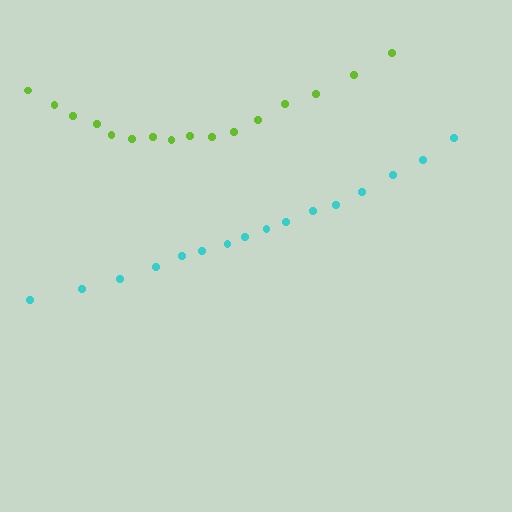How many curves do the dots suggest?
There are 2 distinct paths.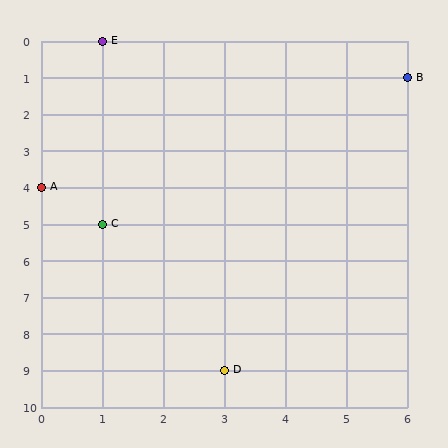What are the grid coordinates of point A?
Point A is at grid coordinates (0, 4).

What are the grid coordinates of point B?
Point B is at grid coordinates (6, 1).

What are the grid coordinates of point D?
Point D is at grid coordinates (3, 9).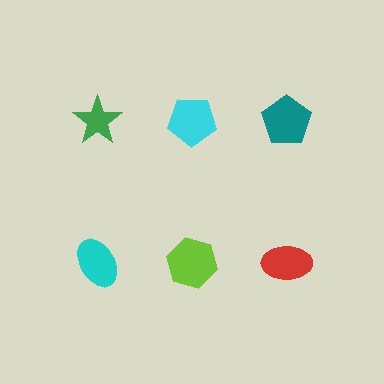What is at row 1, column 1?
A green star.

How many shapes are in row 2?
3 shapes.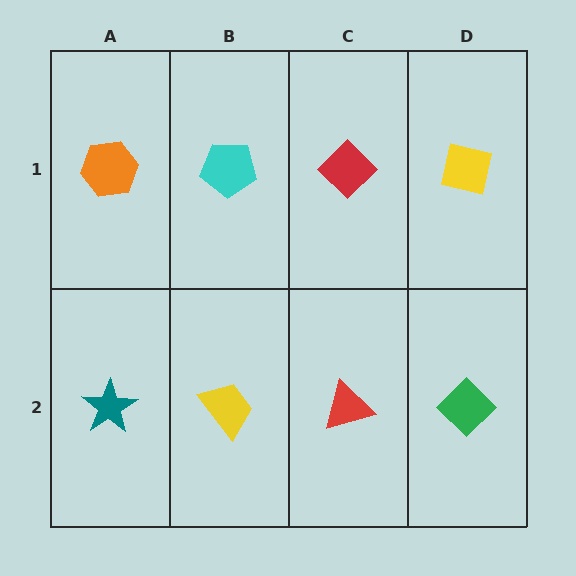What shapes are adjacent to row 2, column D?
A yellow square (row 1, column D), a red triangle (row 2, column C).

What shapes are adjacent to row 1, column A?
A teal star (row 2, column A), a cyan pentagon (row 1, column B).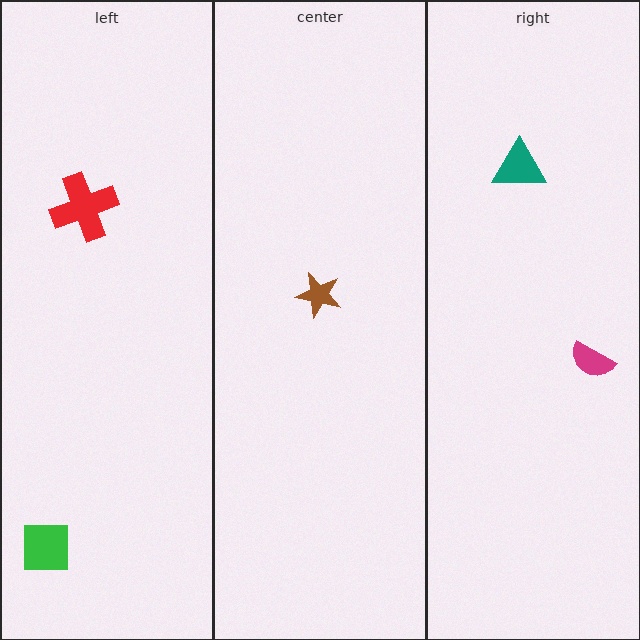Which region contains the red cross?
The left region.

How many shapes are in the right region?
2.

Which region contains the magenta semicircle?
The right region.